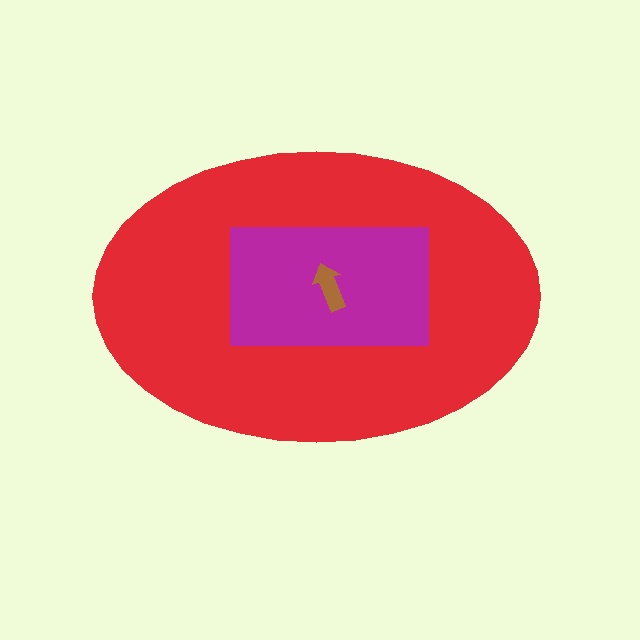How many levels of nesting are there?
3.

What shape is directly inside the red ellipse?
The magenta rectangle.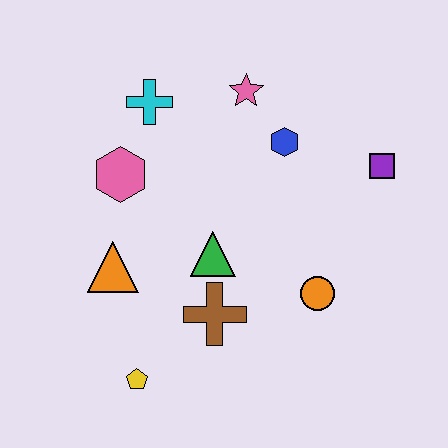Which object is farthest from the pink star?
The yellow pentagon is farthest from the pink star.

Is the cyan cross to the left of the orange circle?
Yes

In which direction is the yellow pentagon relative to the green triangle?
The yellow pentagon is below the green triangle.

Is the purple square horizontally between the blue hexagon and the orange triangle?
No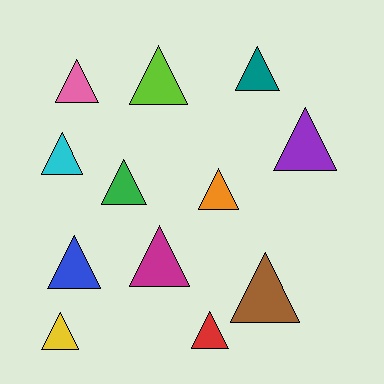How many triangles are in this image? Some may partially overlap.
There are 12 triangles.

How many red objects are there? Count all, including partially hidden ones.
There is 1 red object.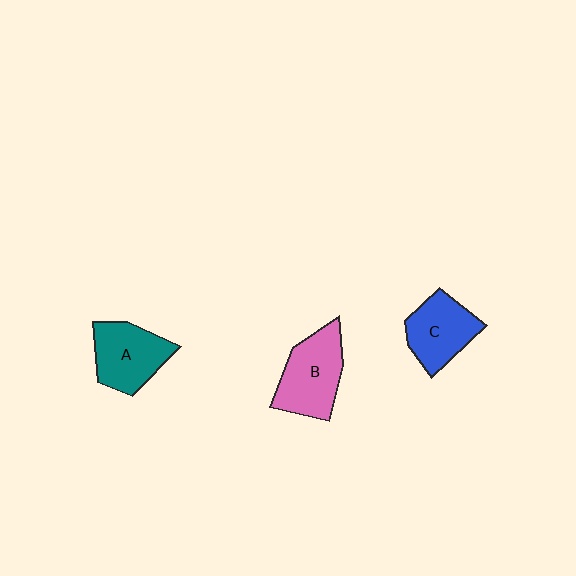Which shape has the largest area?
Shape B (pink).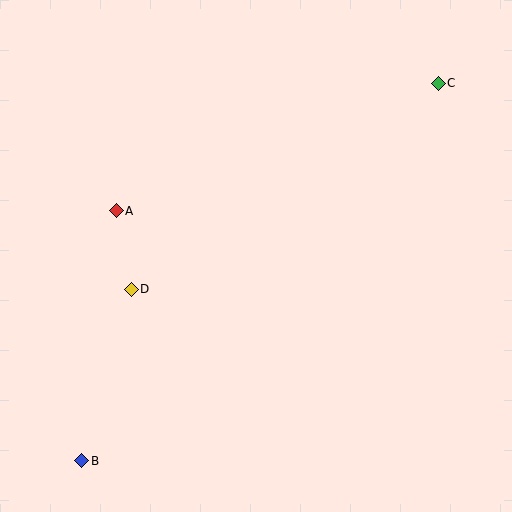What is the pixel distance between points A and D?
The distance between A and D is 80 pixels.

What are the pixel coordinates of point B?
Point B is at (82, 461).